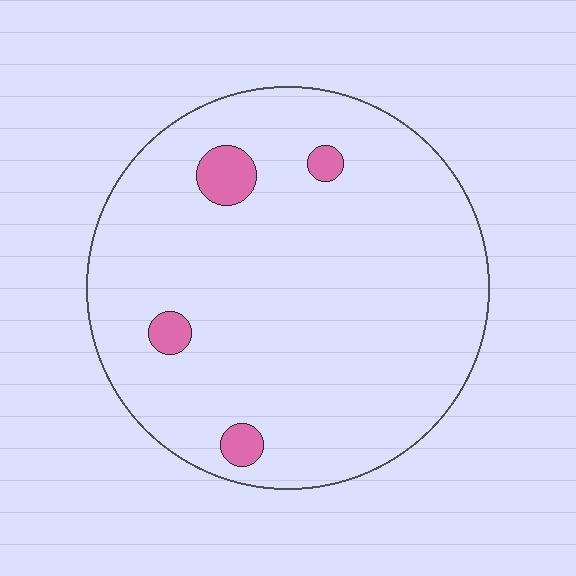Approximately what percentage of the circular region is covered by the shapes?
Approximately 5%.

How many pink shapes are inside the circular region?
4.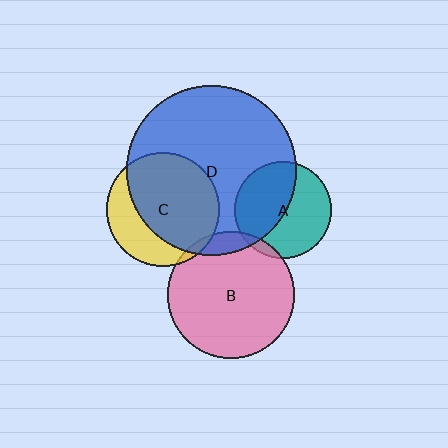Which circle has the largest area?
Circle D (blue).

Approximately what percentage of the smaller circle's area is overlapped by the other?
Approximately 70%.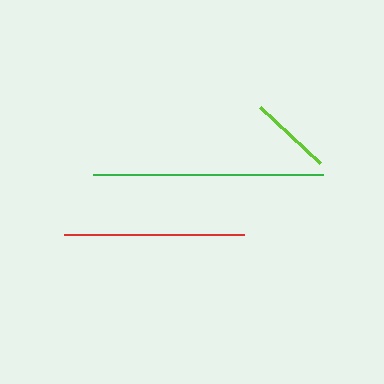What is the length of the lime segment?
The lime segment is approximately 82 pixels long.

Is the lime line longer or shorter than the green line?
The green line is longer than the lime line.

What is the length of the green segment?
The green segment is approximately 230 pixels long.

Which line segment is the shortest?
The lime line is the shortest at approximately 82 pixels.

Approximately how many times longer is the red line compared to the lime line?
The red line is approximately 2.2 times the length of the lime line.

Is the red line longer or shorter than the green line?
The green line is longer than the red line.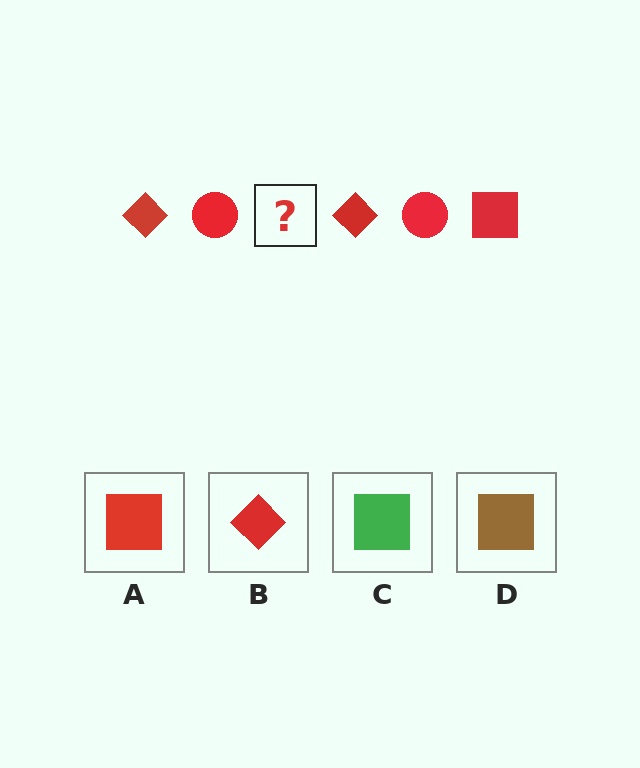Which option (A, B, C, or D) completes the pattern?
A.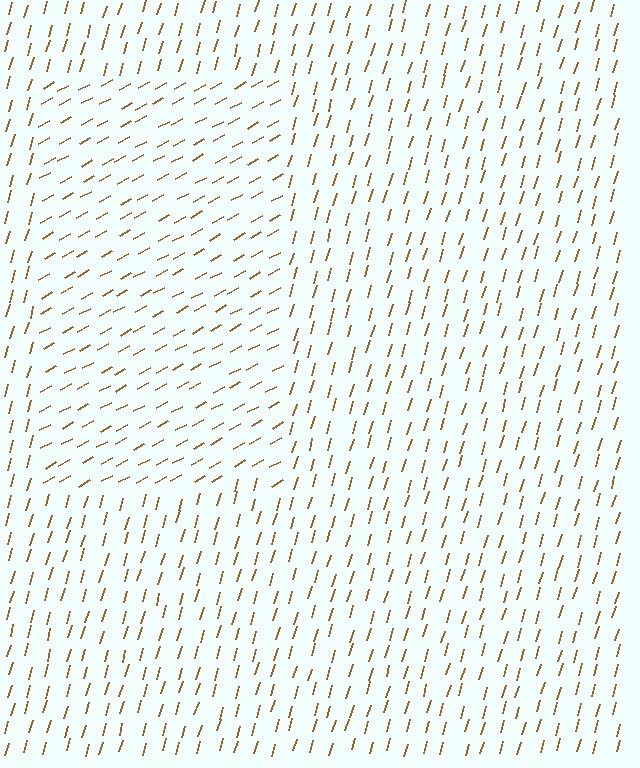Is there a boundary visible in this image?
Yes, there is a texture boundary formed by a change in line orientation.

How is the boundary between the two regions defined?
The boundary is defined purely by a change in line orientation (approximately 45 degrees difference). All lines are the same color and thickness.